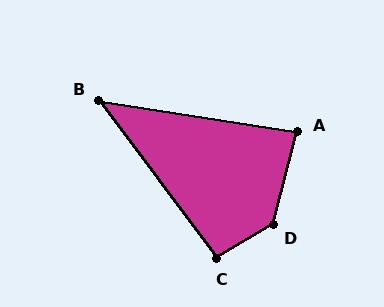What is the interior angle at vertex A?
Approximately 84 degrees (acute).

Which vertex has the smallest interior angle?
B, at approximately 44 degrees.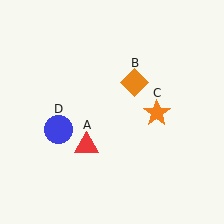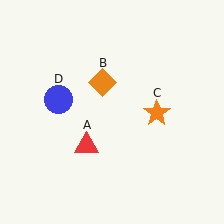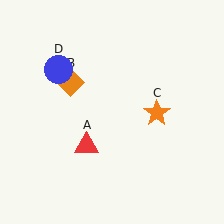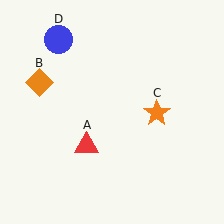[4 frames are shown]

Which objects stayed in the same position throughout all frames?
Red triangle (object A) and orange star (object C) remained stationary.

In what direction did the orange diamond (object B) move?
The orange diamond (object B) moved left.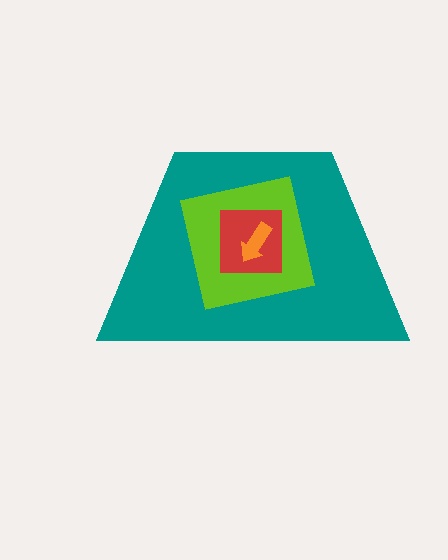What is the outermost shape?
The teal trapezoid.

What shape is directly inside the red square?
The orange arrow.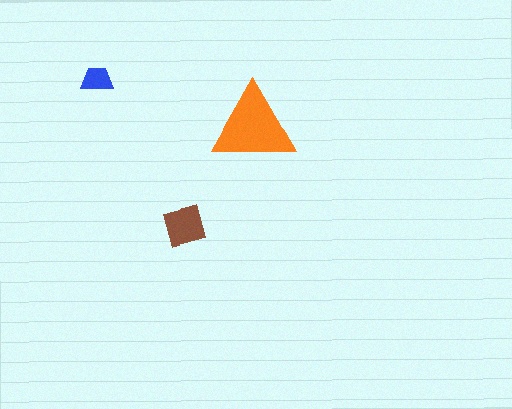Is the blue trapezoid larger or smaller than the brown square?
Smaller.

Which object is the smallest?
The blue trapezoid.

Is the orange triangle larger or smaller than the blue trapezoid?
Larger.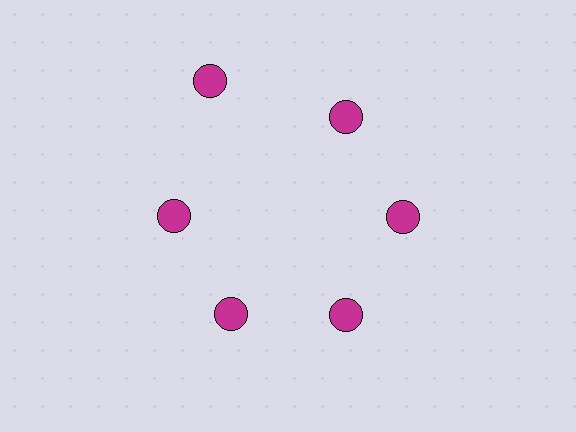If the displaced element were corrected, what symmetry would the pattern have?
It would have 6-fold rotational symmetry — the pattern would map onto itself every 60 degrees.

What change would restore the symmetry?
The symmetry would be restored by moving it inward, back onto the ring so that all 6 circles sit at equal angles and equal distance from the center.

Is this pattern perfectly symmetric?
No. The 6 magenta circles are arranged in a ring, but one element near the 11 o'clock position is pushed outward from the center, breaking the 6-fold rotational symmetry.